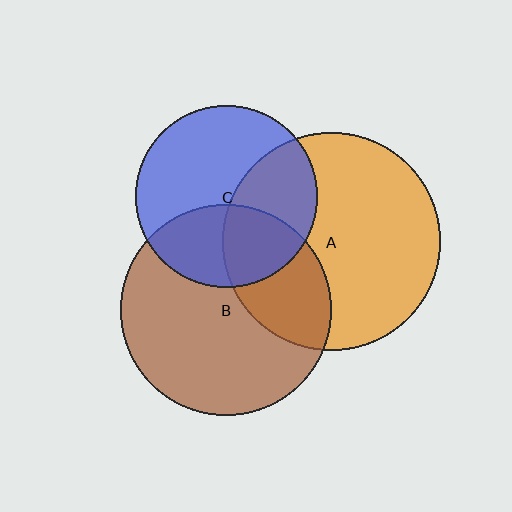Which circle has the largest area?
Circle A (orange).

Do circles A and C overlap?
Yes.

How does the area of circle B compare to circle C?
Approximately 1.4 times.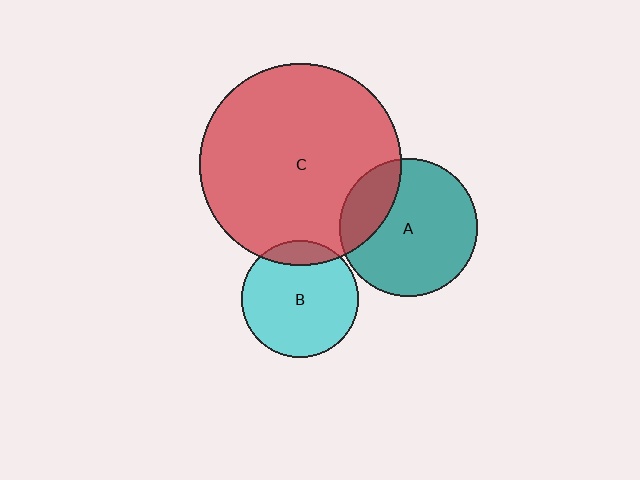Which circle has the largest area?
Circle C (red).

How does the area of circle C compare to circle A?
Approximately 2.2 times.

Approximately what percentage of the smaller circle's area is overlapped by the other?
Approximately 15%.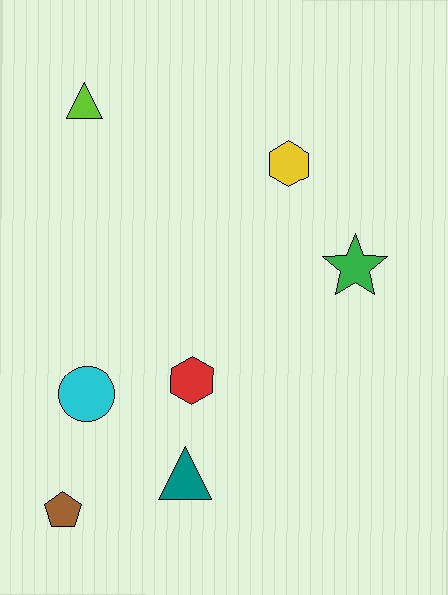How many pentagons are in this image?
There is 1 pentagon.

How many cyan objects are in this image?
There is 1 cyan object.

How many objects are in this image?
There are 7 objects.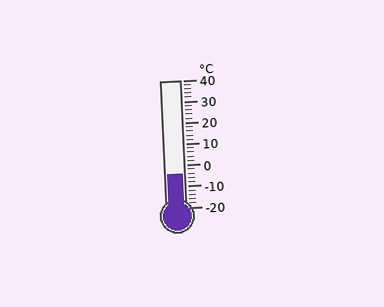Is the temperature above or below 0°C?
The temperature is below 0°C.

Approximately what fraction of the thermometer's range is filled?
The thermometer is filled to approximately 25% of its range.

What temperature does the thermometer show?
The thermometer shows approximately -4°C.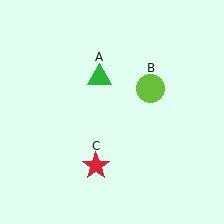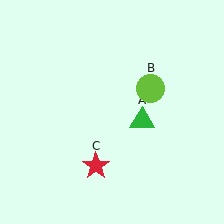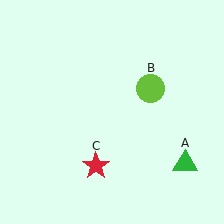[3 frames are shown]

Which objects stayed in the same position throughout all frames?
Lime circle (object B) and red star (object C) remained stationary.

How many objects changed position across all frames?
1 object changed position: green triangle (object A).